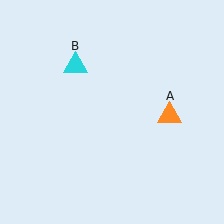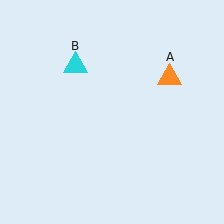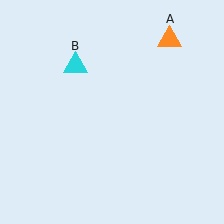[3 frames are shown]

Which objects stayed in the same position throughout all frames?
Cyan triangle (object B) remained stationary.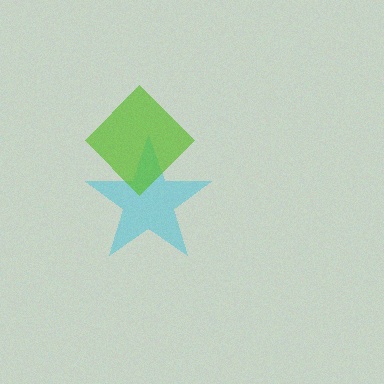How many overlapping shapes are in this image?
There are 2 overlapping shapes in the image.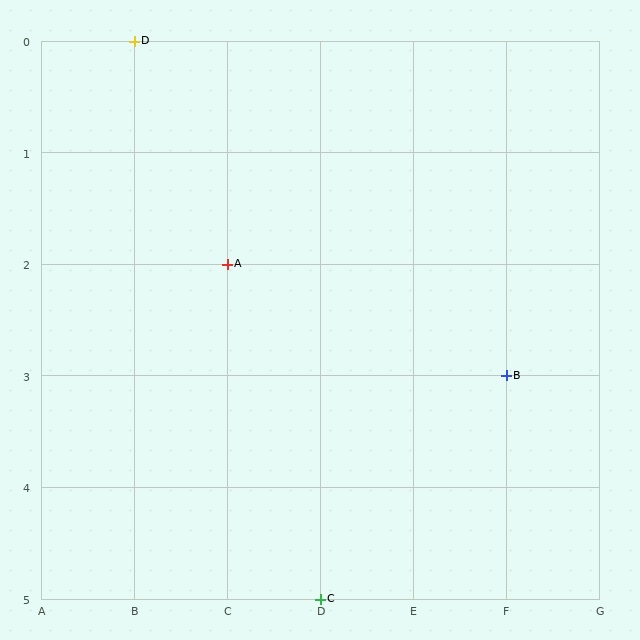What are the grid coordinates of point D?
Point D is at grid coordinates (B, 0).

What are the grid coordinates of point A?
Point A is at grid coordinates (C, 2).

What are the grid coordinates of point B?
Point B is at grid coordinates (F, 3).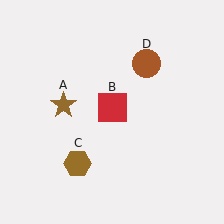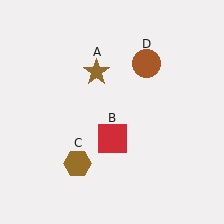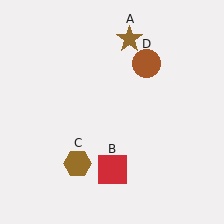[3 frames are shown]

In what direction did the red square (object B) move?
The red square (object B) moved down.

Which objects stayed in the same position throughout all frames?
Brown hexagon (object C) and brown circle (object D) remained stationary.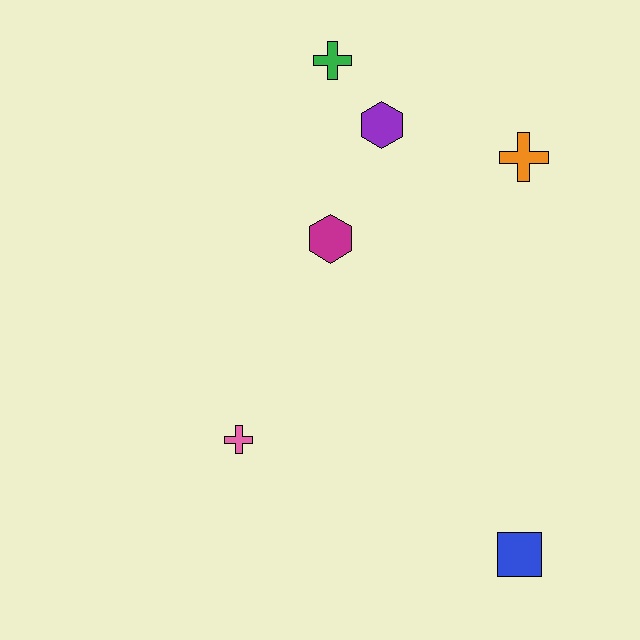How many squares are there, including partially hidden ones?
There is 1 square.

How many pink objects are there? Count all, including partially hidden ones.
There is 1 pink object.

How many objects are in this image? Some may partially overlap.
There are 6 objects.